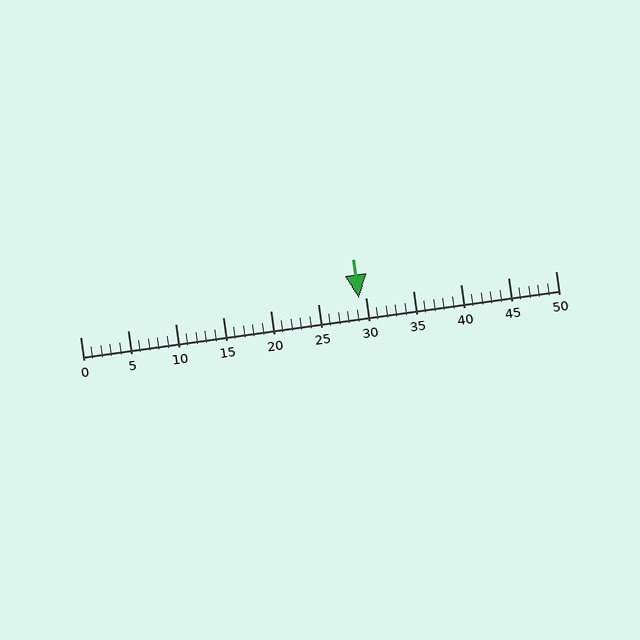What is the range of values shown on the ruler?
The ruler shows values from 0 to 50.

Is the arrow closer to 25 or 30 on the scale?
The arrow is closer to 30.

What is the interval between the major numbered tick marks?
The major tick marks are spaced 5 units apart.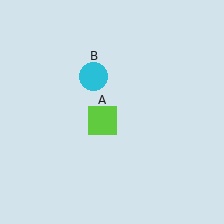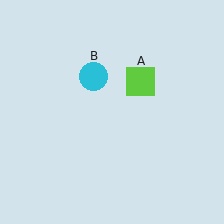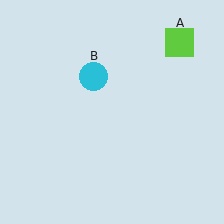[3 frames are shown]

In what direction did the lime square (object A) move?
The lime square (object A) moved up and to the right.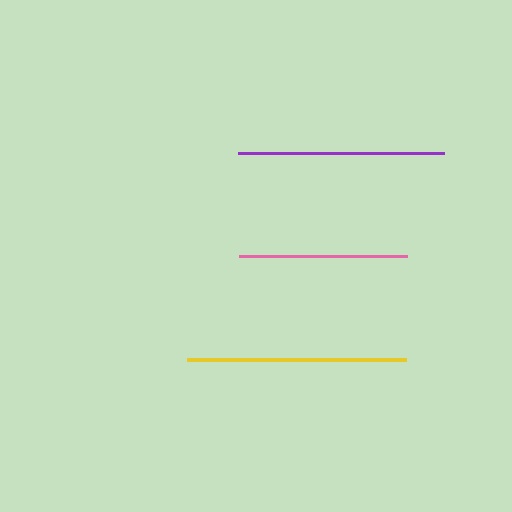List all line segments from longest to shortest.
From longest to shortest: yellow, purple, pink.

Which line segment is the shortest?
The pink line is the shortest at approximately 169 pixels.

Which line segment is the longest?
The yellow line is the longest at approximately 219 pixels.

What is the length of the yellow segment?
The yellow segment is approximately 219 pixels long.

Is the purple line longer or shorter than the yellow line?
The yellow line is longer than the purple line.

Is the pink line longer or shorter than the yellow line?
The yellow line is longer than the pink line.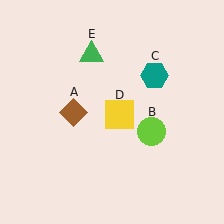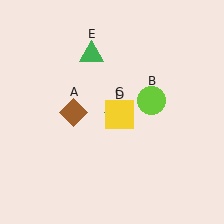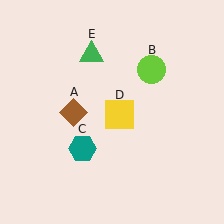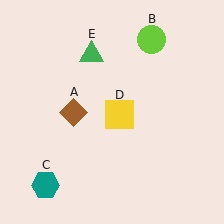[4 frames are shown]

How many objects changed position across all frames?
2 objects changed position: lime circle (object B), teal hexagon (object C).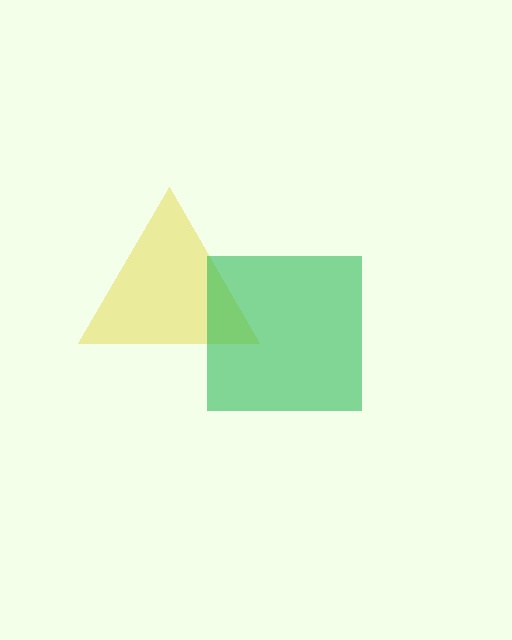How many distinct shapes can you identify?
There are 2 distinct shapes: a yellow triangle, a green square.